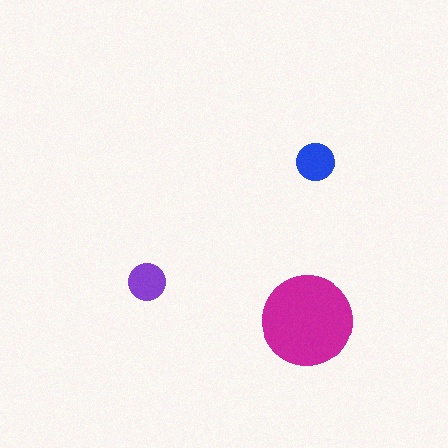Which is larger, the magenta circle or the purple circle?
The magenta one.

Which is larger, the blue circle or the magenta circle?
The magenta one.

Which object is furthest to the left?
The purple circle is leftmost.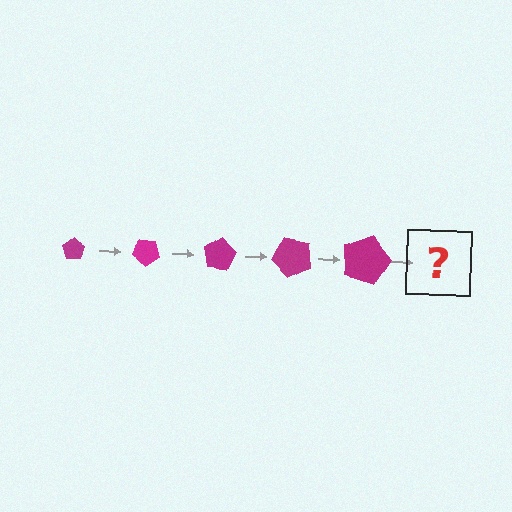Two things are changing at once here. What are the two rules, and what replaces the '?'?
The two rules are that the pentagon grows larger each step and it rotates 40 degrees each step. The '?' should be a pentagon, larger than the previous one and rotated 200 degrees from the start.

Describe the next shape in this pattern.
It should be a pentagon, larger than the previous one and rotated 200 degrees from the start.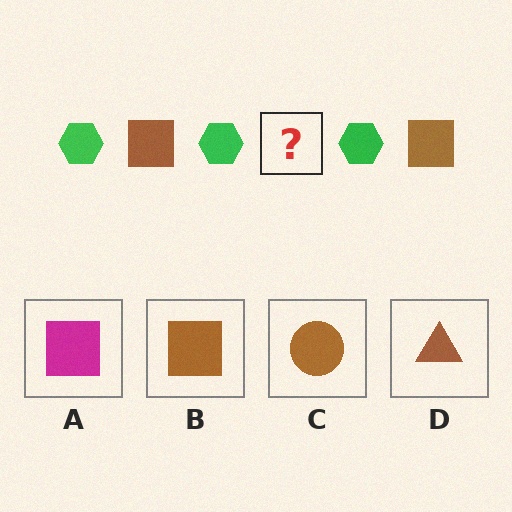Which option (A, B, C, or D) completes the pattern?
B.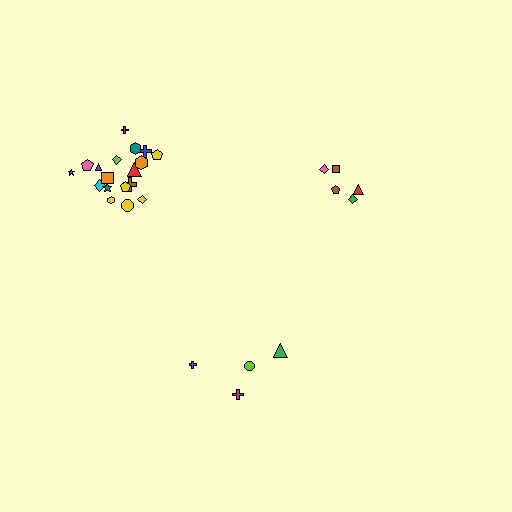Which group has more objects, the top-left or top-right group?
The top-left group.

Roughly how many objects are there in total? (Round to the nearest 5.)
Roughly 25 objects in total.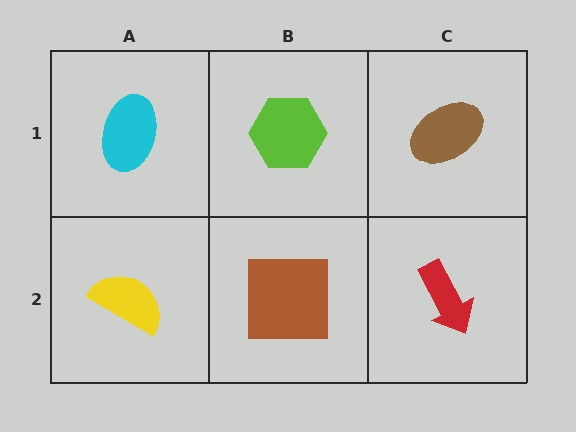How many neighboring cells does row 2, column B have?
3.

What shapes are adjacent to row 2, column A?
A cyan ellipse (row 1, column A), a brown square (row 2, column B).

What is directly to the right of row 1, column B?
A brown ellipse.